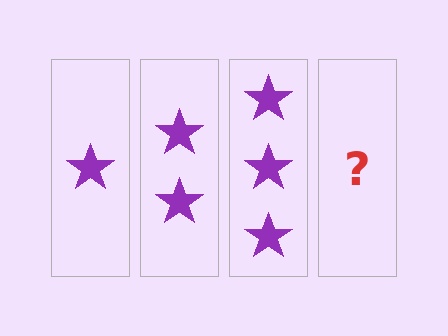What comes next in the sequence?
The next element should be 4 stars.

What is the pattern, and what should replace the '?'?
The pattern is that each step adds one more star. The '?' should be 4 stars.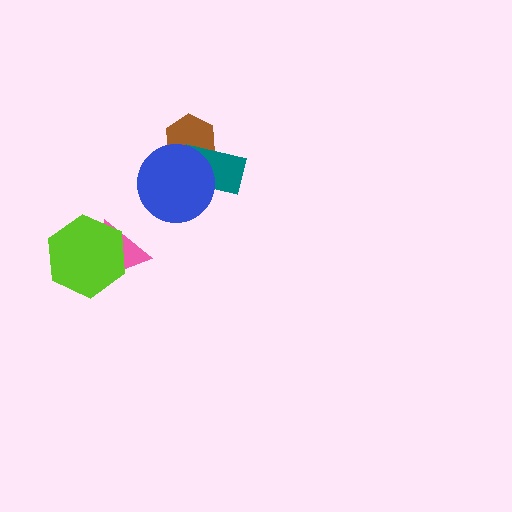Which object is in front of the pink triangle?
The lime hexagon is in front of the pink triangle.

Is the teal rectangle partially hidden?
Yes, it is partially covered by another shape.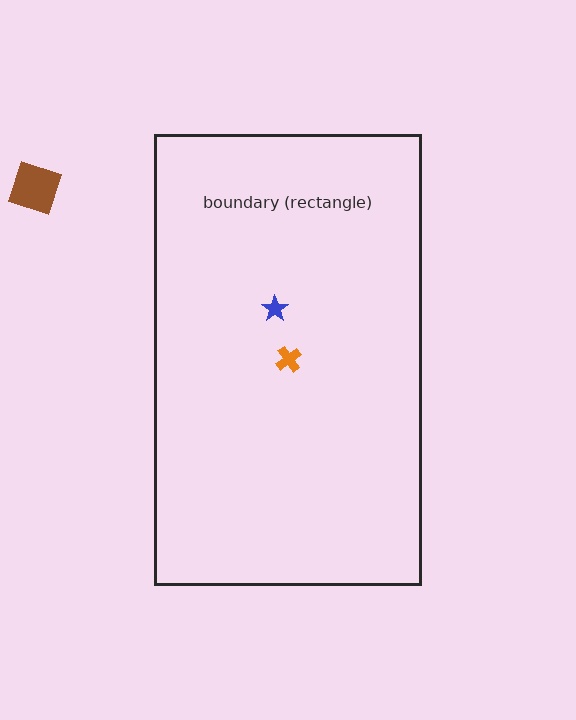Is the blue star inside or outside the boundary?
Inside.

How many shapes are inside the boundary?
2 inside, 1 outside.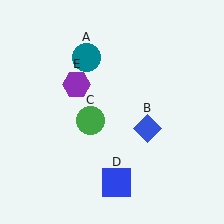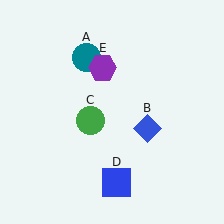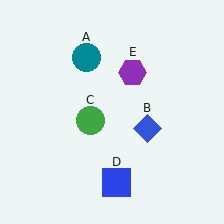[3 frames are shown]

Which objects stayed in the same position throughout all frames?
Teal circle (object A) and blue diamond (object B) and green circle (object C) and blue square (object D) remained stationary.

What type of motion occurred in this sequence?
The purple hexagon (object E) rotated clockwise around the center of the scene.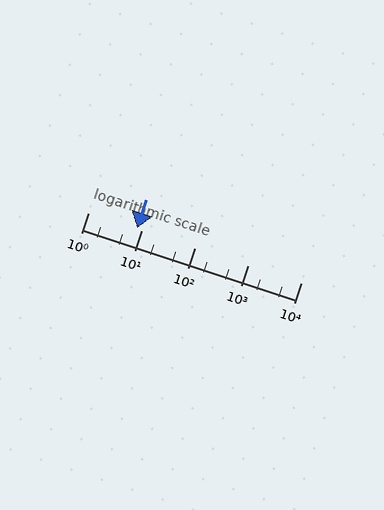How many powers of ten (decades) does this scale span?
The scale spans 4 decades, from 1 to 10000.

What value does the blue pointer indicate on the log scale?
The pointer indicates approximately 8.4.